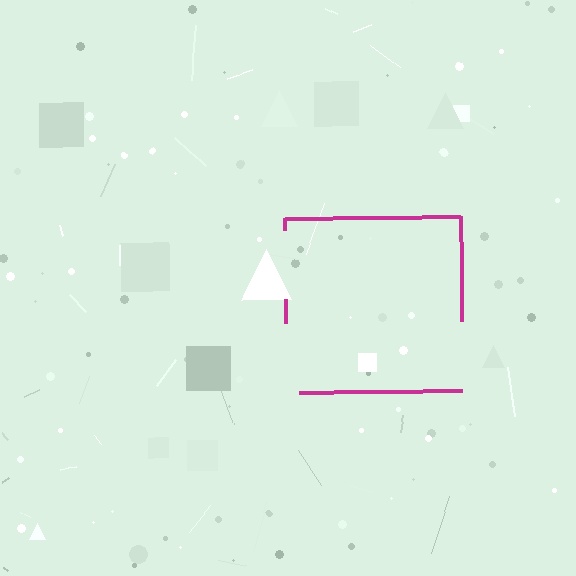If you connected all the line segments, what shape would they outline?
They would outline a square.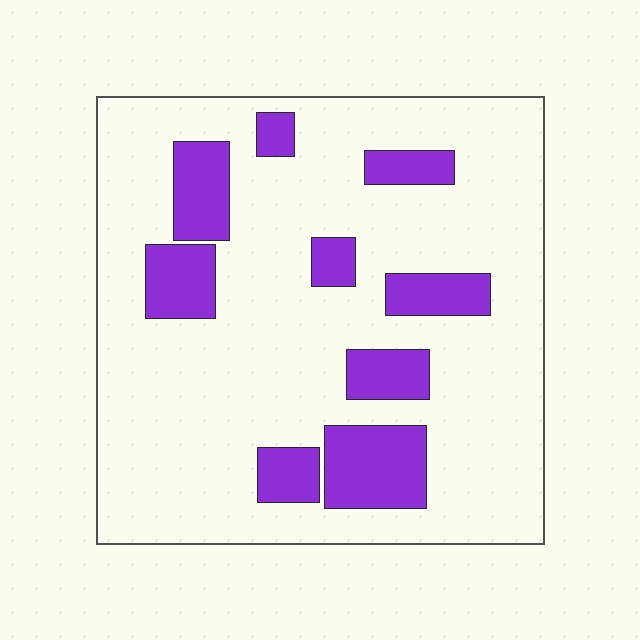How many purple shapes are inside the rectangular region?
9.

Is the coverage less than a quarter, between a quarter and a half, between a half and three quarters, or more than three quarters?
Less than a quarter.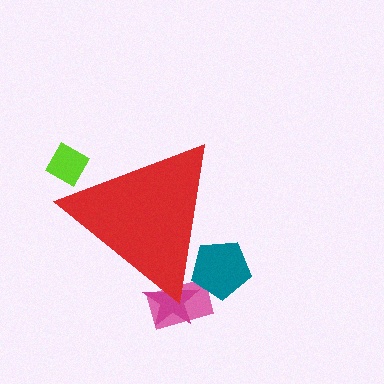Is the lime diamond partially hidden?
Yes, the lime diamond is partially hidden behind the red triangle.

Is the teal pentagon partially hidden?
Yes, the teal pentagon is partially hidden behind the red triangle.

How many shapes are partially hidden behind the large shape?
4 shapes are partially hidden.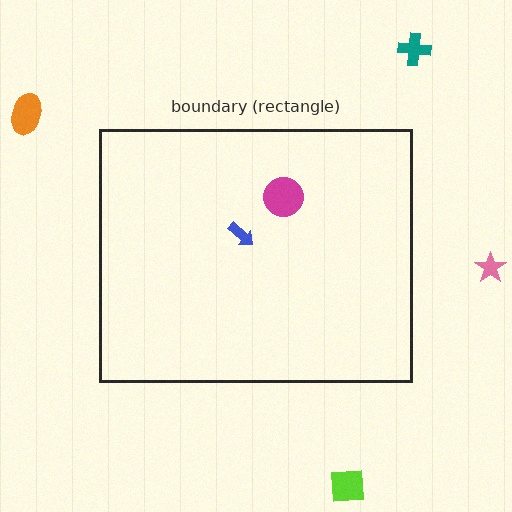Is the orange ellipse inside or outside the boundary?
Outside.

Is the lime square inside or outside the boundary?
Outside.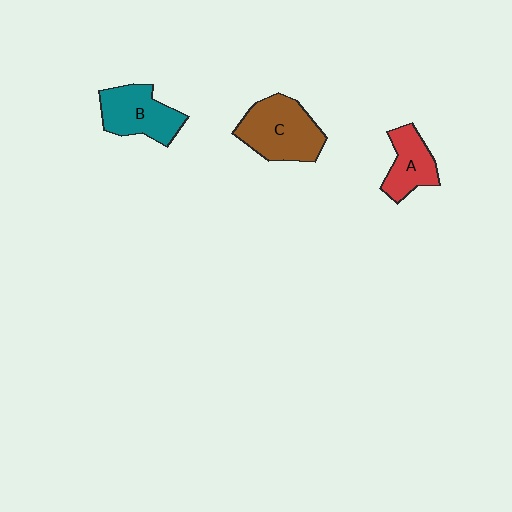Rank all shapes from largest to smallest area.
From largest to smallest: C (brown), B (teal), A (red).